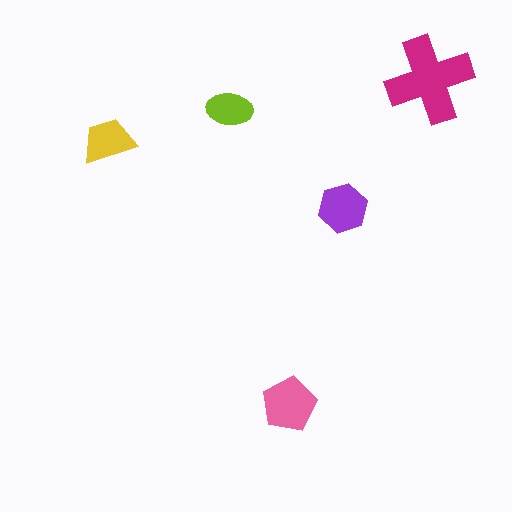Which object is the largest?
The magenta cross.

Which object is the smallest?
The lime ellipse.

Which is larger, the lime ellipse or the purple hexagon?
The purple hexagon.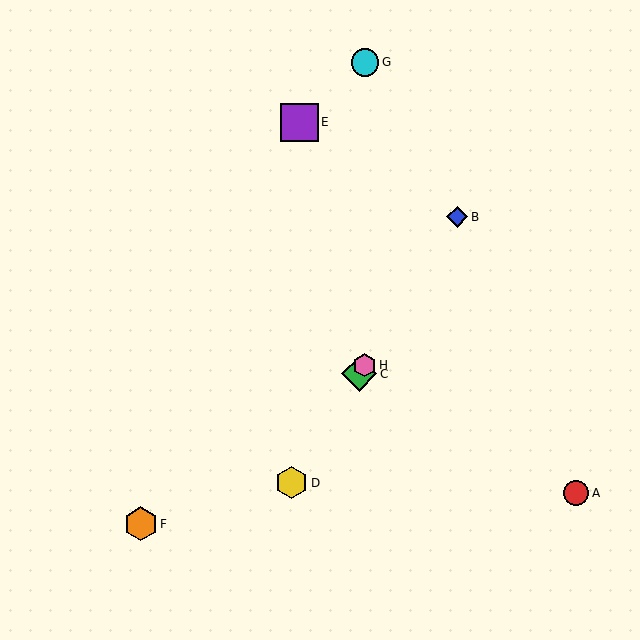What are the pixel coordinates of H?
Object H is at (365, 365).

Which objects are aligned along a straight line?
Objects B, C, D, H are aligned along a straight line.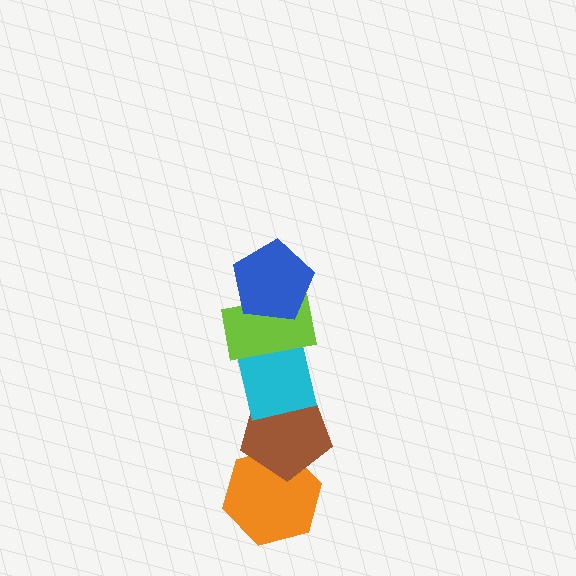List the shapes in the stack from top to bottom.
From top to bottom: the blue pentagon, the lime rectangle, the cyan square, the brown pentagon, the orange hexagon.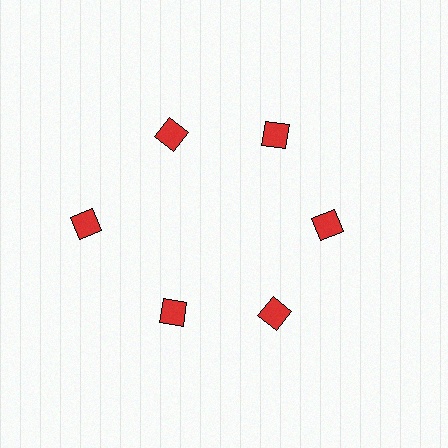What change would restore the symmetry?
The symmetry would be restored by moving it inward, back onto the ring so that all 6 diamonds sit at equal angles and equal distance from the center.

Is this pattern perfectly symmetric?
No. The 6 red diamonds are arranged in a ring, but one element near the 9 o'clock position is pushed outward from the center, breaking the 6-fold rotational symmetry.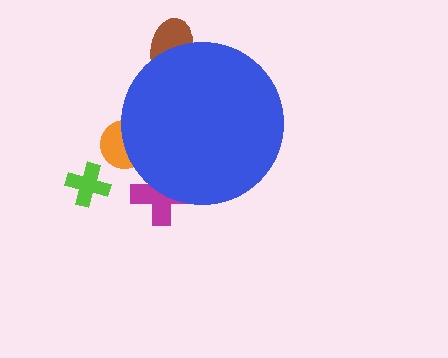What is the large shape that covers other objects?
A blue circle.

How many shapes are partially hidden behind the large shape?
3 shapes are partially hidden.